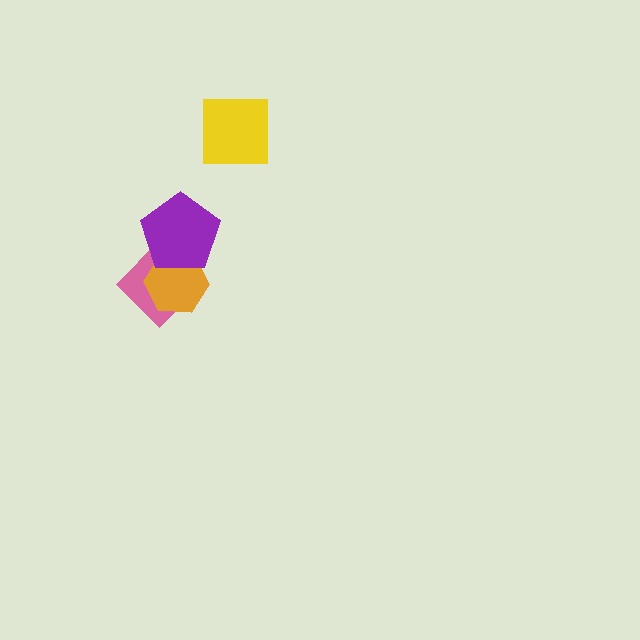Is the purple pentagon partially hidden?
No, no other shape covers it.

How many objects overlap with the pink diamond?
2 objects overlap with the pink diamond.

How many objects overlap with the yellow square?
0 objects overlap with the yellow square.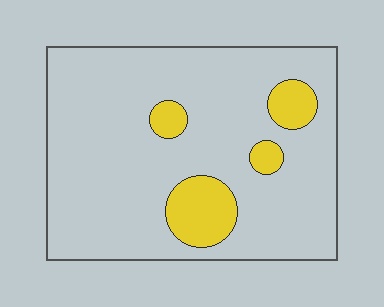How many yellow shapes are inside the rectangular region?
4.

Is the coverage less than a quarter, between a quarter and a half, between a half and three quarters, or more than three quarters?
Less than a quarter.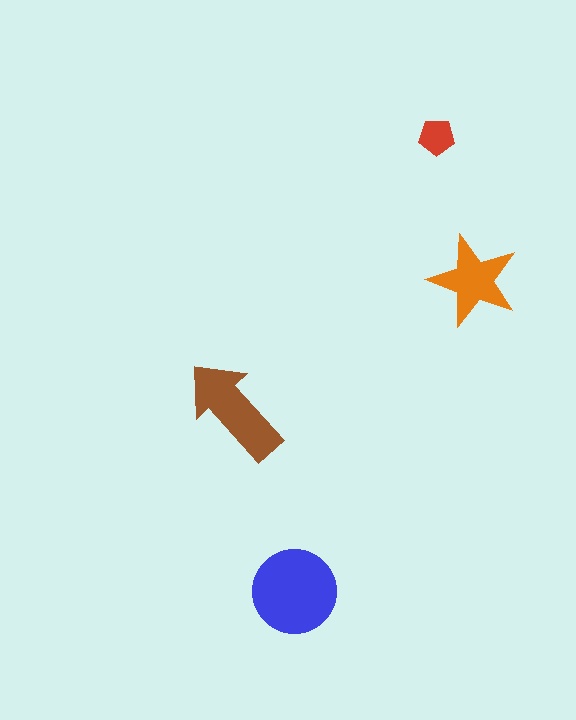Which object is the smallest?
The red pentagon.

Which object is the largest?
The blue circle.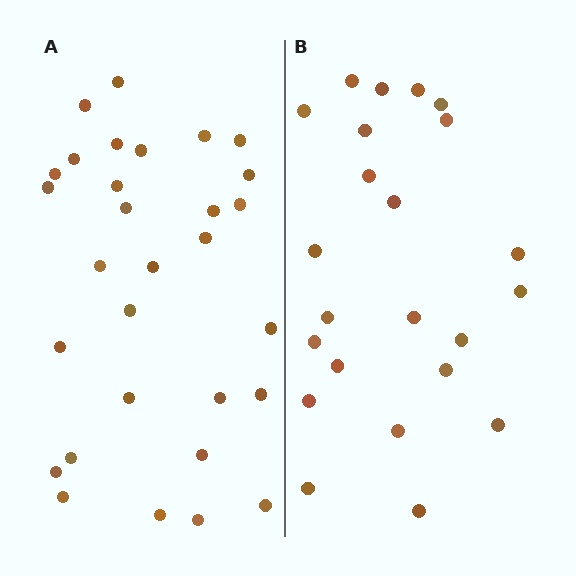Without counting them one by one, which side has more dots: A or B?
Region A (the left region) has more dots.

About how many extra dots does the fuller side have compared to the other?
Region A has roughly 8 or so more dots than region B.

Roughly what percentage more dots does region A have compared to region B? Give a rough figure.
About 30% more.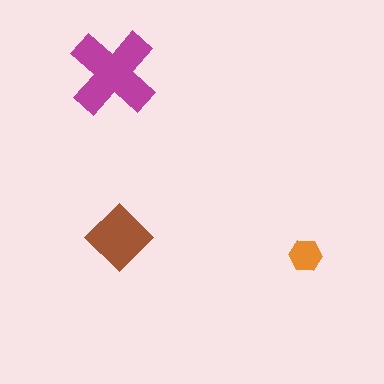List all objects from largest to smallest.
The magenta cross, the brown diamond, the orange hexagon.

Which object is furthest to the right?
The orange hexagon is rightmost.